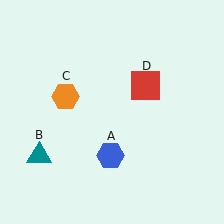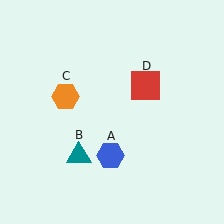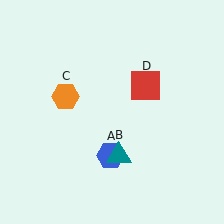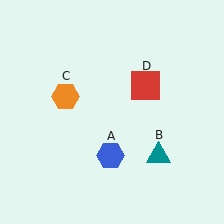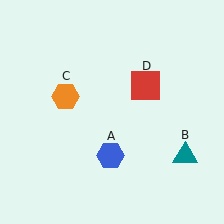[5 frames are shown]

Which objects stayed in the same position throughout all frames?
Blue hexagon (object A) and orange hexagon (object C) and red square (object D) remained stationary.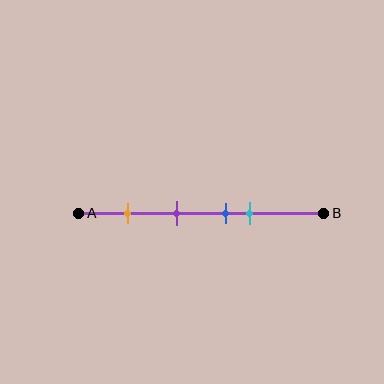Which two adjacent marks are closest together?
The blue and cyan marks are the closest adjacent pair.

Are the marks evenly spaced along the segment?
No, the marks are not evenly spaced.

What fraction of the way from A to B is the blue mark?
The blue mark is approximately 60% (0.6) of the way from A to B.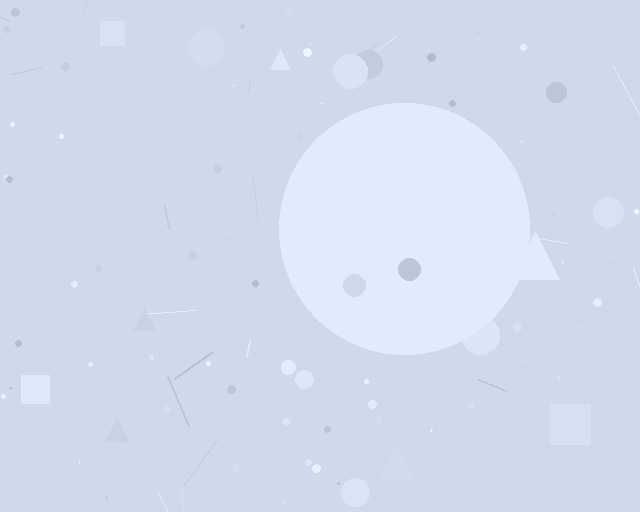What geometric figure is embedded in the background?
A circle is embedded in the background.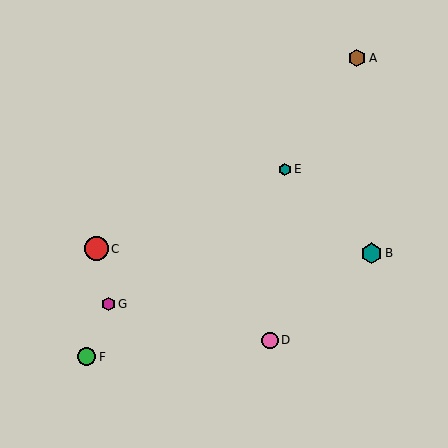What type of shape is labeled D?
Shape D is a pink circle.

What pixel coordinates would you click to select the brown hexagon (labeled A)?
Click at (357, 58) to select the brown hexagon A.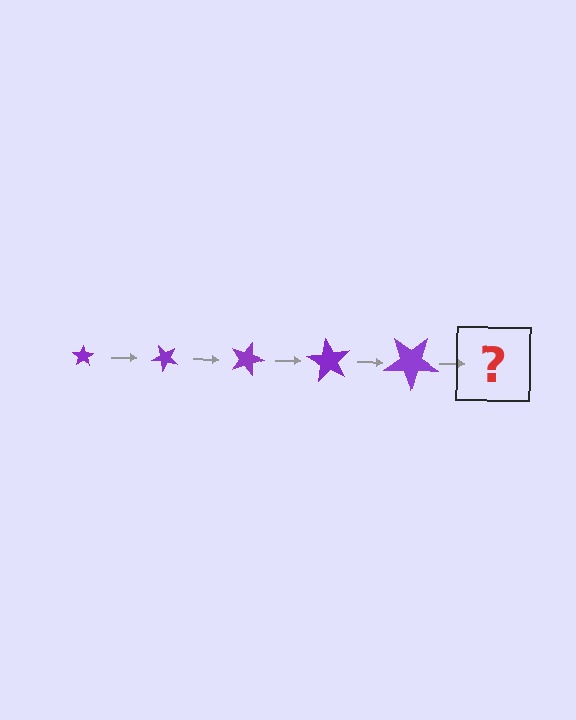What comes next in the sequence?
The next element should be a star, larger than the previous one and rotated 225 degrees from the start.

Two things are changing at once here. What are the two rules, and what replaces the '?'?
The two rules are that the star grows larger each step and it rotates 45 degrees each step. The '?' should be a star, larger than the previous one and rotated 225 degrees from the start.